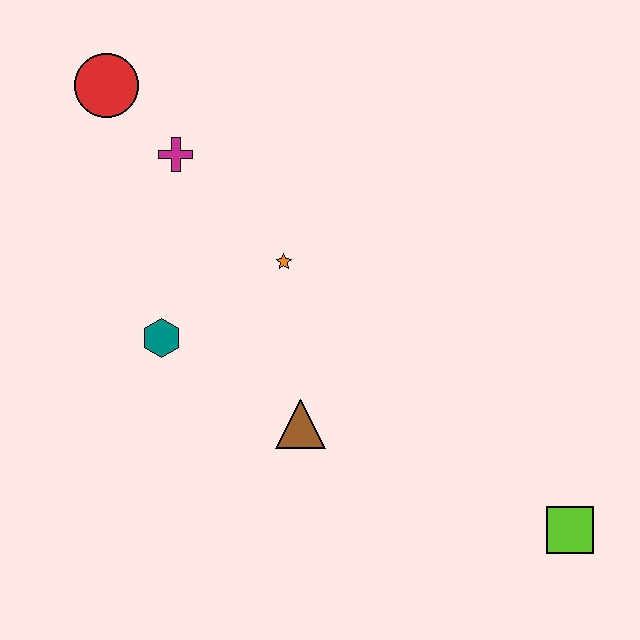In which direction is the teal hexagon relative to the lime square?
The teal hexagon is to the left of the lime square.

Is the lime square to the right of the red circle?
Yes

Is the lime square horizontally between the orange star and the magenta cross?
No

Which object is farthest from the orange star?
The lime square is farthest from the orange star.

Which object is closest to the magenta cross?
The red circle is closest to the magenta cross.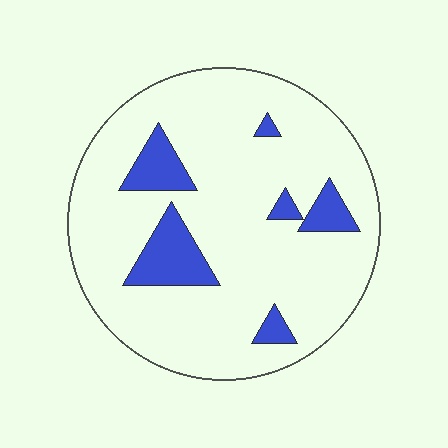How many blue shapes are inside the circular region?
6.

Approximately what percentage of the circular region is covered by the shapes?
Approximately 15%.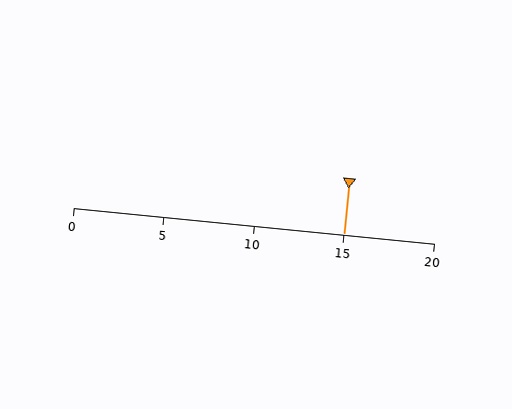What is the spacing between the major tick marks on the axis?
The major ticks are spaced 5 apart.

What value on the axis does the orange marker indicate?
The marker indicates approximately 15.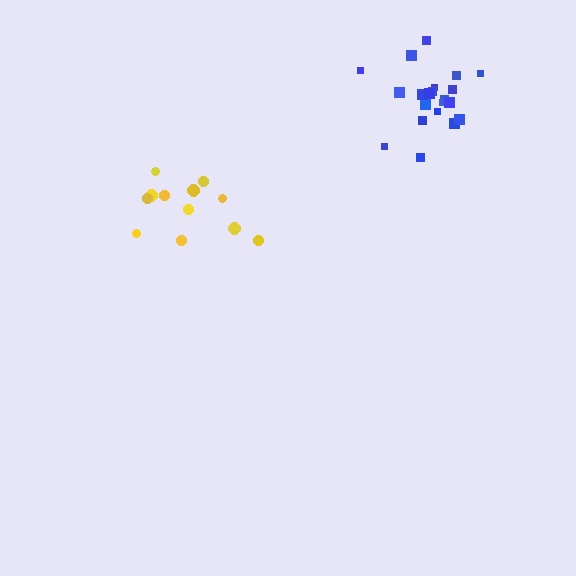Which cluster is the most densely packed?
Blue.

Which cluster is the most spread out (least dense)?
Yellow.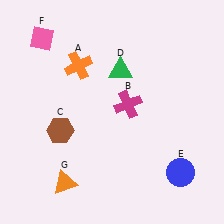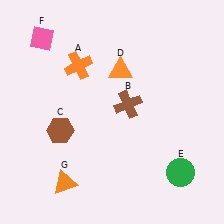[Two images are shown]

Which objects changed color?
B changed from magenta to brown. D changed from green to orange. E changed from blue to green.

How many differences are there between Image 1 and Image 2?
There are 3 differences between the two images.